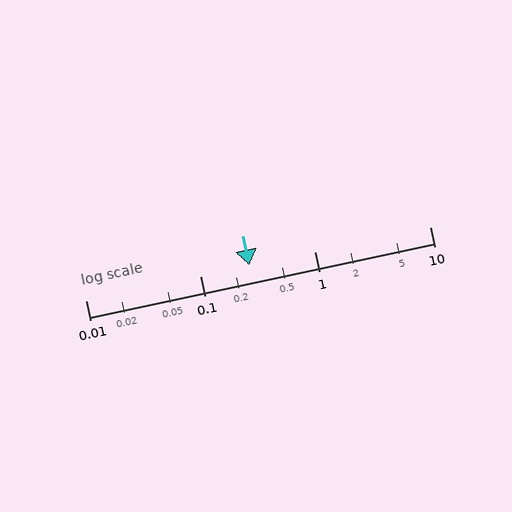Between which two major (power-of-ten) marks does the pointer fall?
The pointer is between 0.1 and 1.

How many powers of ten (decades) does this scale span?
The scale spans 3 decades, from 0.01 to 10.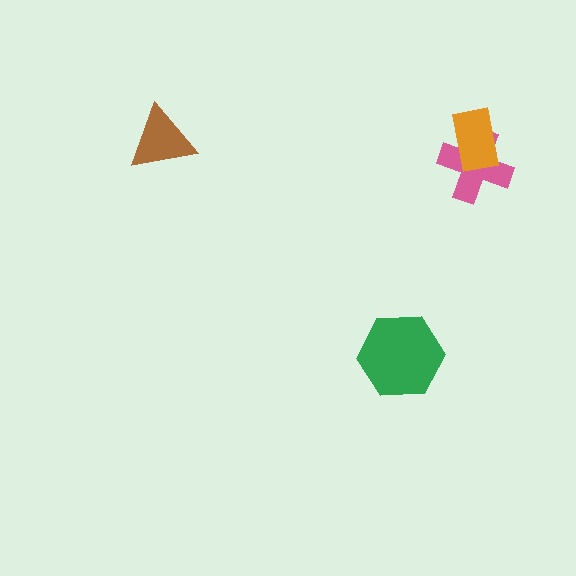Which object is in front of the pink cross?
The orange rectangle is in front of the pink cross.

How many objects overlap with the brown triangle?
0 objects overlap with the brown triangle.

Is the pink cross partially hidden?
Yes, it is partially covered by another shape.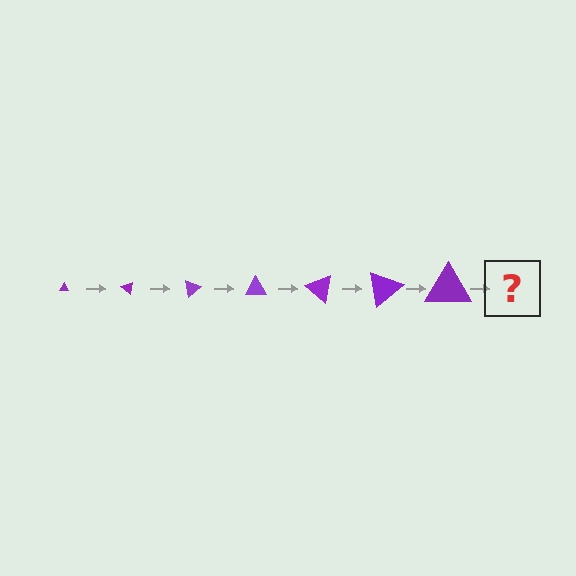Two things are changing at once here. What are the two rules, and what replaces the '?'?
The two rules are that the triangle grows larger each step and it rotates 40 degrees each step. The '?' should be a triangle, larger than the previous one and rotated 280 degrees from the start.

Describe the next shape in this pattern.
It should be a triangle, larger than the previous one and rotated 280 degrees from the start.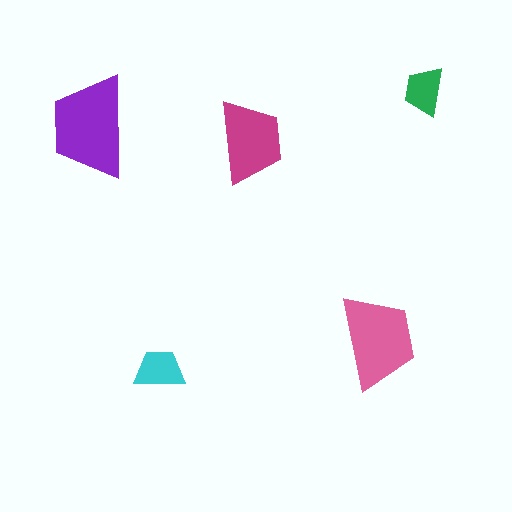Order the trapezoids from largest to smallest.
the purple one, the pink one, the magenta one, the cyan one, the green one.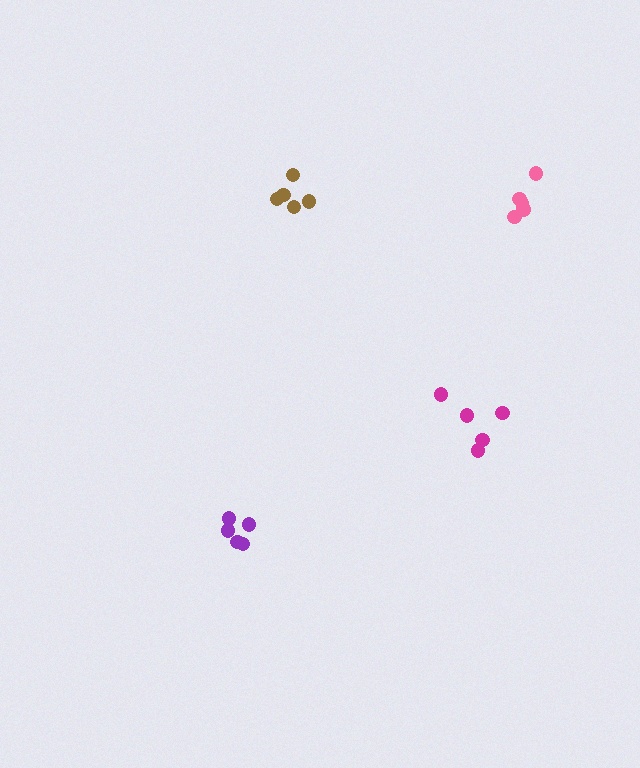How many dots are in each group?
Group 1: 5 dots, Group 2: 5 dots, Group 3: 5 dots, Group 4: 5 dots (20 total).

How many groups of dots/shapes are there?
There are 4 groups.